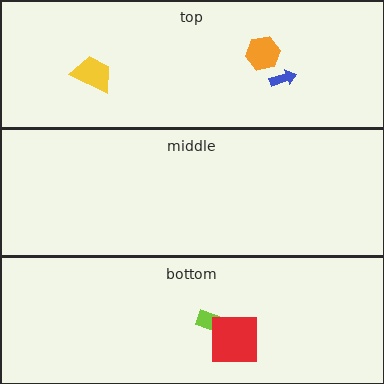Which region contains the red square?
The bottom region.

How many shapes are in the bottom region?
2.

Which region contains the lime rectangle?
The bottom region.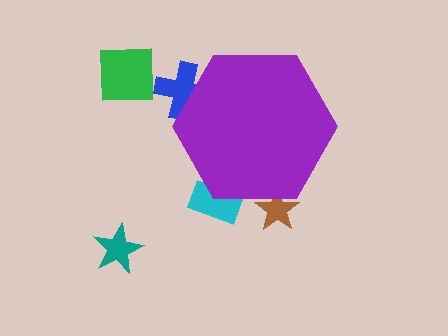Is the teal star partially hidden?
No, the teal star is fully visible.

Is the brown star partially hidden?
Yes, the brown star is partially hidden behind the purple hexagon.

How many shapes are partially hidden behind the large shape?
3 shapes are partially hidden.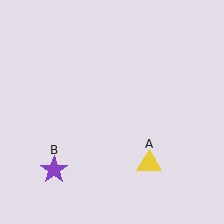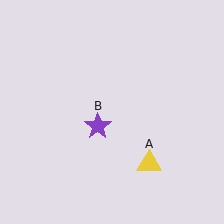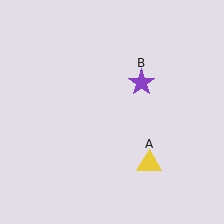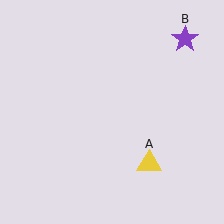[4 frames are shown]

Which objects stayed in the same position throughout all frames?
Yellow triangle (object A) remained stationary.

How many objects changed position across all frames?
1 object changed position: purple star (object B).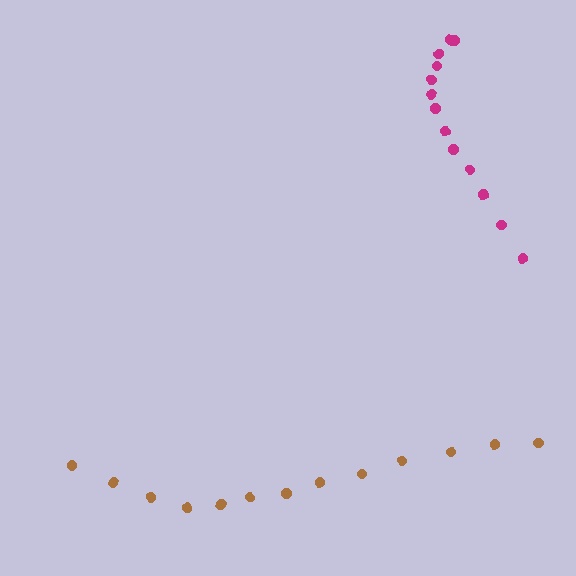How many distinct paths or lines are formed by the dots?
There are 2 distinct paths.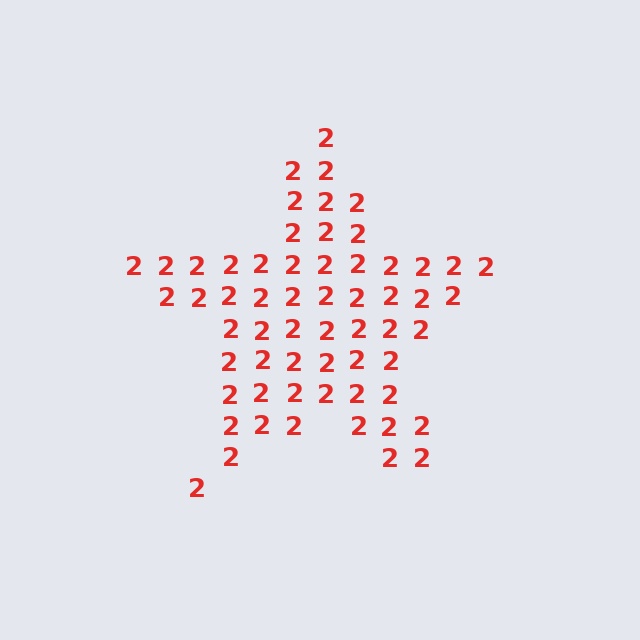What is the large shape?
The large shape is a star.